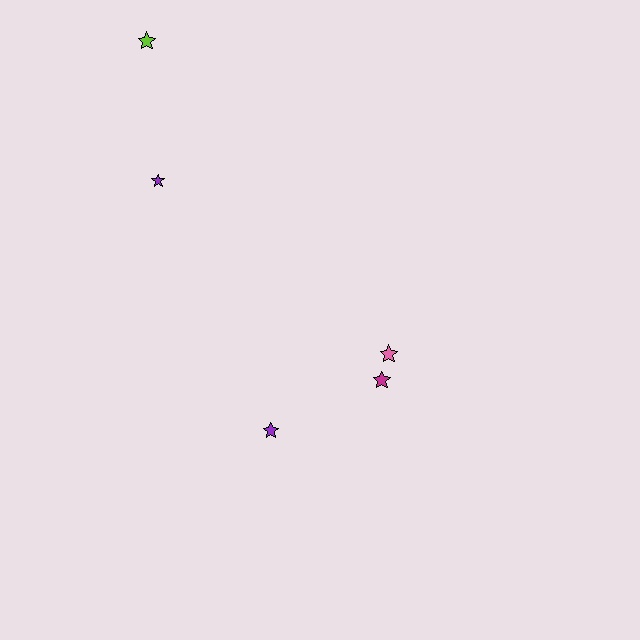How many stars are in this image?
There are 5 stars.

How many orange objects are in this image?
There are no orange objects.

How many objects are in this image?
There are 5 objects.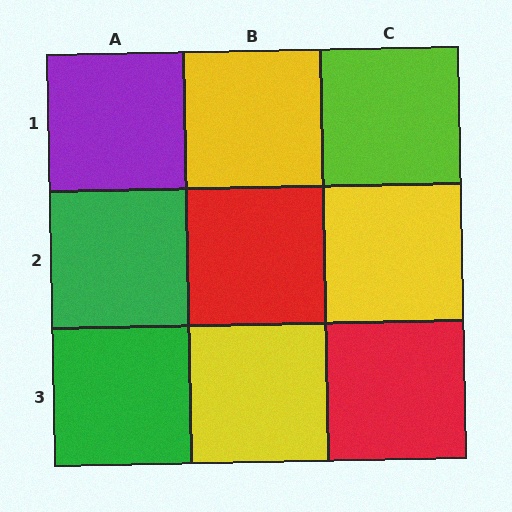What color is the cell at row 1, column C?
Lime.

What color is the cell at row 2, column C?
Yellow.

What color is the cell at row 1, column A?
Purple.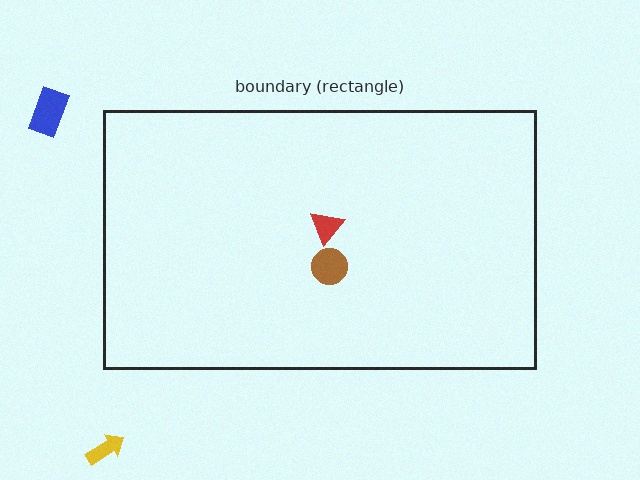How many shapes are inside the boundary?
2 inside, 2 outside.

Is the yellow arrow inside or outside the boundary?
Outside.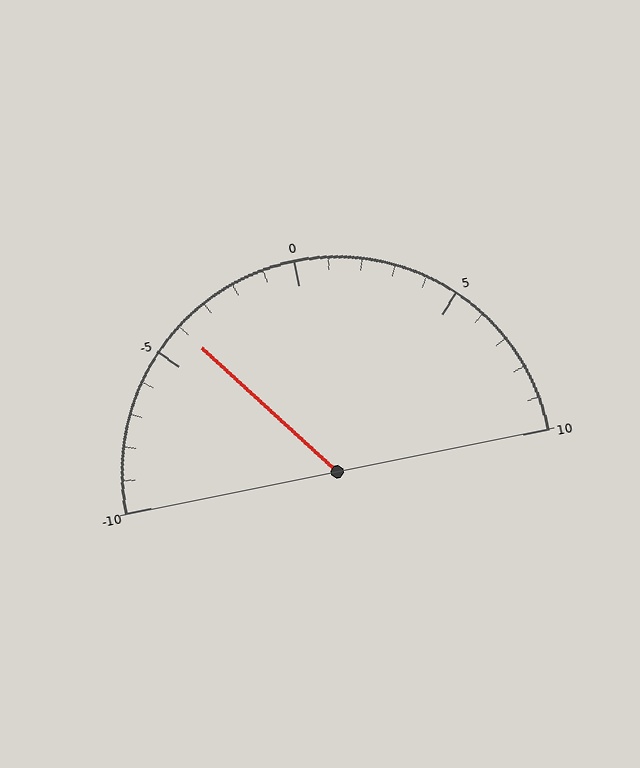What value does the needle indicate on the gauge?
The needle indicates approximately -4.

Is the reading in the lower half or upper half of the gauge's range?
The reading is in the lower half of the range (-10 to 10).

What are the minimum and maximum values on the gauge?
The gauge ranges from -10 to 10.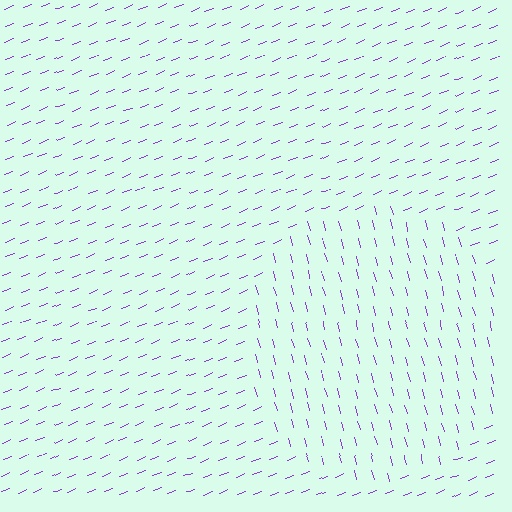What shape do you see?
I see a circle.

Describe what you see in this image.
The image is filled with small purple line segments. A circle region in the image has lines oriented differently from the surrounding lines, creating a visible texture boundary.